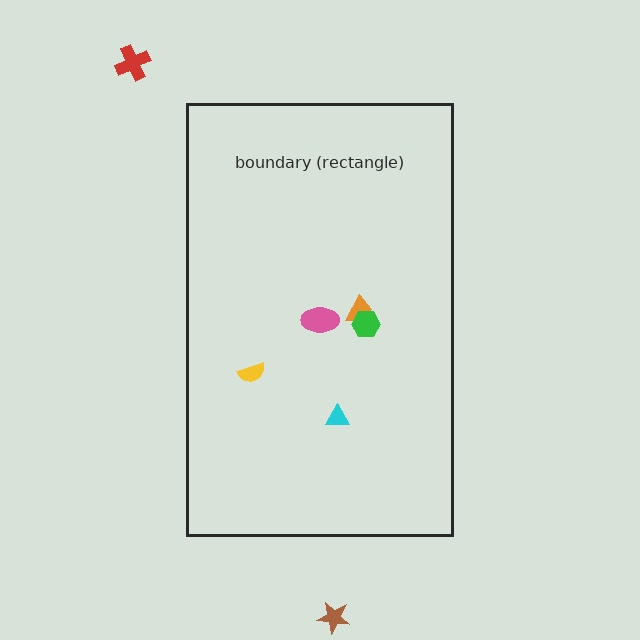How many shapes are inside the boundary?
5 inside, 2 outside.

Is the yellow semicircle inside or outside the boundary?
Inside.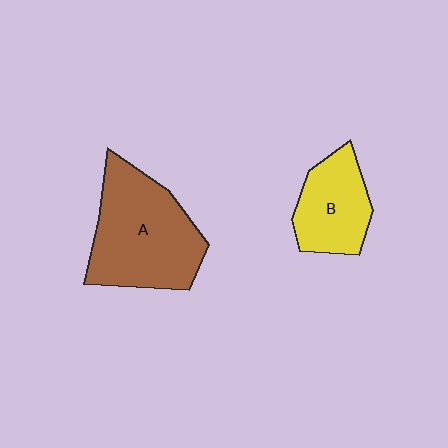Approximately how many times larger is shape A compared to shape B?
Approximately 1.7 times.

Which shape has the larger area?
Shape A (brown).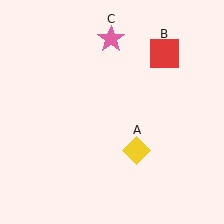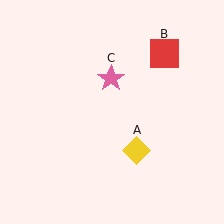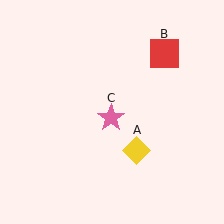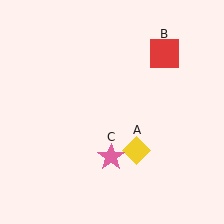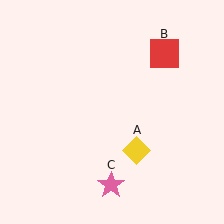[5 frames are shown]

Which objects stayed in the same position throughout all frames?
Yellow diamond (object A) and red square (object B) remained stationary.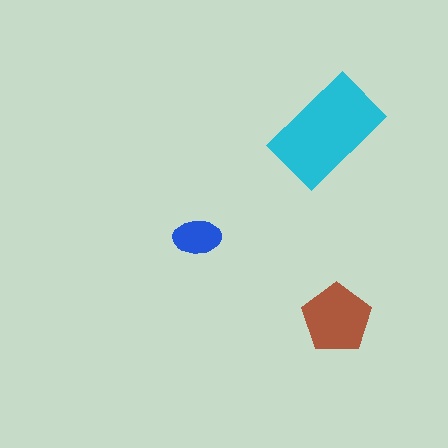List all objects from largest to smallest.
The cyan rectangle, the brown pentagon, the blue ellipse.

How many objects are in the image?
There are 3 objects in the image.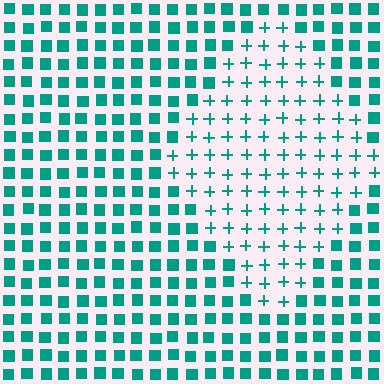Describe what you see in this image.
The image is filled with small teal elements arranged in a uniform grid. A diamond-shaped region contains plus signs, while the surrounding area contains squares. The boundary is defined purely by the change in element shape.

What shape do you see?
I see a diamond.